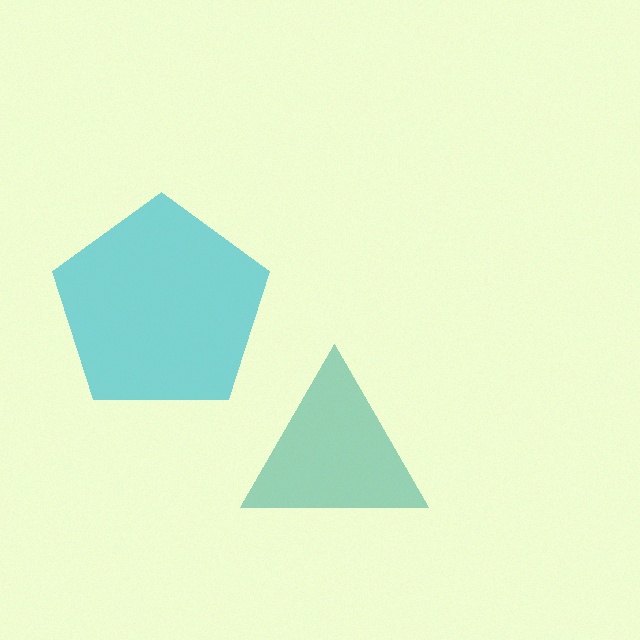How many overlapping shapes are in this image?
There are 2 overlapping shapes in the image.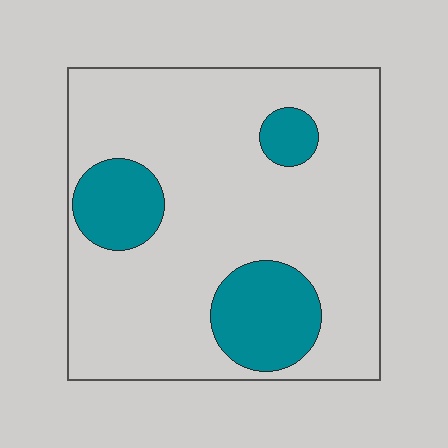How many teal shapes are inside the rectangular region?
3.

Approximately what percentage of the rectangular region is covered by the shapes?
Approximately 20%.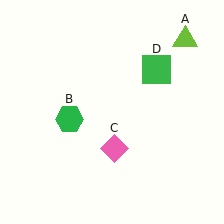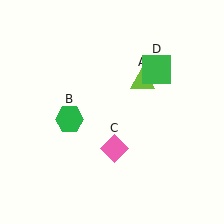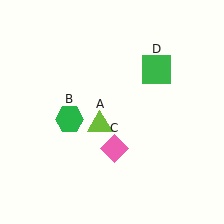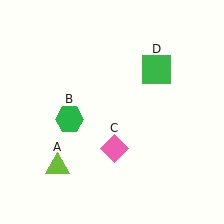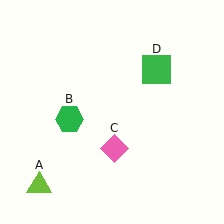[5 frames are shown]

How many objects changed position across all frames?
1 object changed position: lime triangle (object A).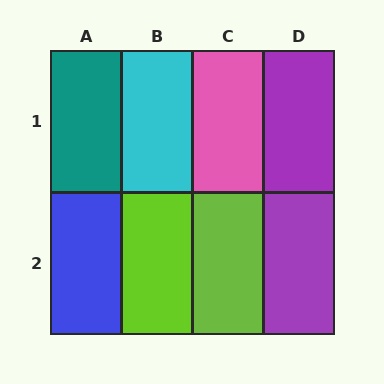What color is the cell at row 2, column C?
Lime.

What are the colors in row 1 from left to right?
Teal, cyan, pink, purple.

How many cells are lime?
2 cells are lime.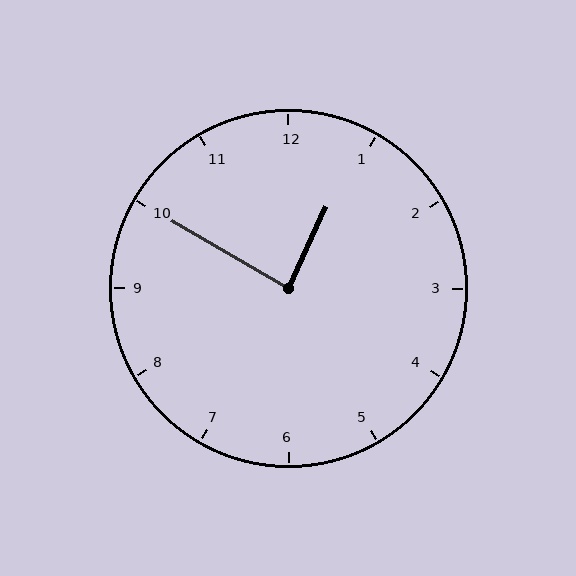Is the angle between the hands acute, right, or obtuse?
It is right.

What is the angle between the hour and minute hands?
Approximately 85 degrees.